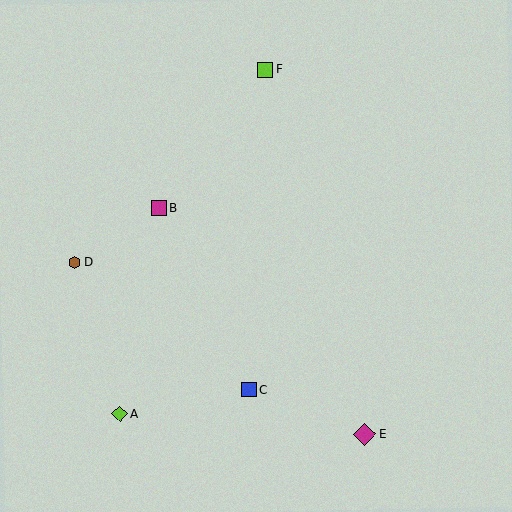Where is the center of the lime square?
The center of the lime square is at (265, 70).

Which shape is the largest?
The magenta diamond (labeled E) is the largest.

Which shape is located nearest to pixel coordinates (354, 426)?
The magenta diamond (labeled E) at (365, 434) is nearest to that location.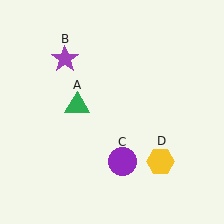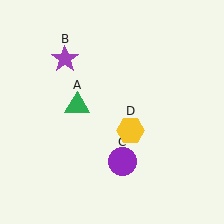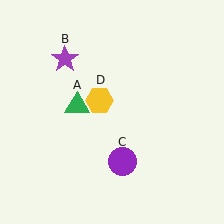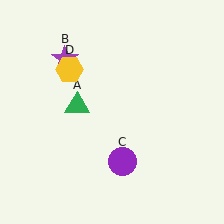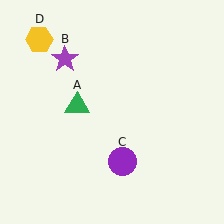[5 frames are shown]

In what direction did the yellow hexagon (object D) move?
The yellow hexagon (object D) moved up and to the left.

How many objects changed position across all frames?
1 object changed position: yellow hexagon (object D).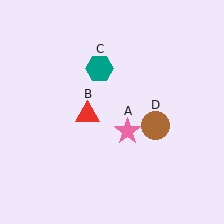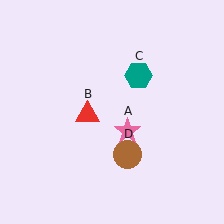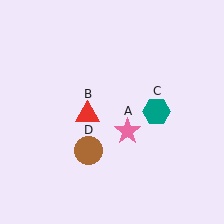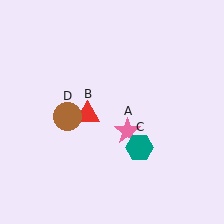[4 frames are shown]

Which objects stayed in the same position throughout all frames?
Pink star (object A) and red triangle (object B) remained stationary.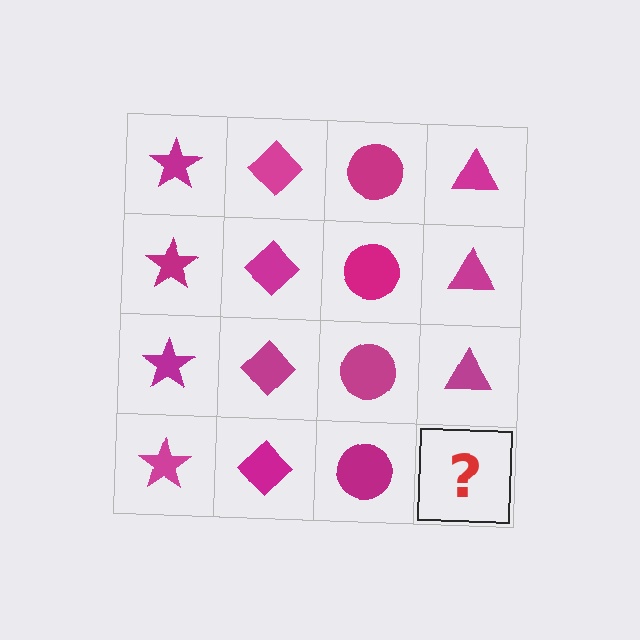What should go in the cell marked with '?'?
The missing cell should contain a magenta triangle.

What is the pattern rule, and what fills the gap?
The rule is that each column has a consistent shape. The gap should be filled with a magenta triangle.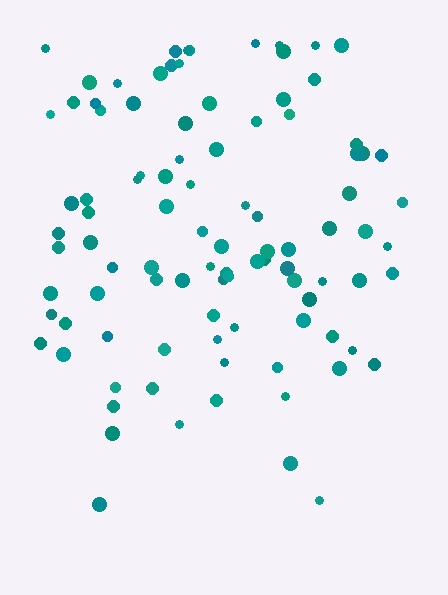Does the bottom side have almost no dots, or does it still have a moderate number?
Still a moderate number, just noticeably fewer than the top.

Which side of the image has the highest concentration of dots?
The top.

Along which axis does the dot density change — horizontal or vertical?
Vertical.